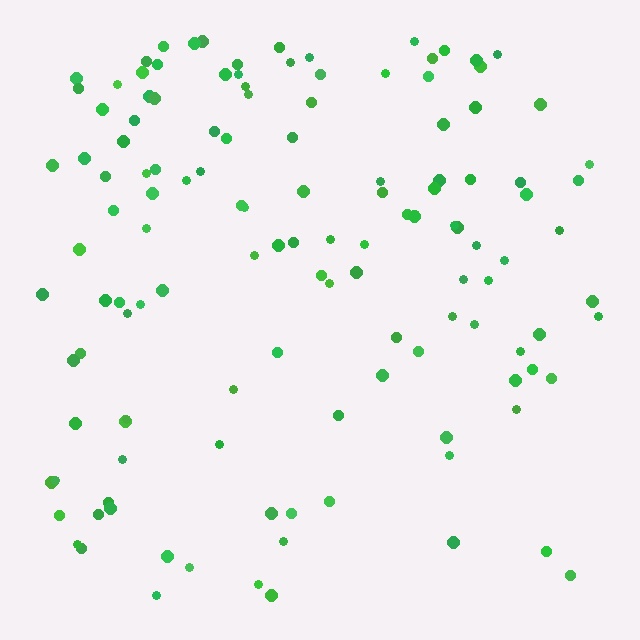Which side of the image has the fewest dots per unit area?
The bottom.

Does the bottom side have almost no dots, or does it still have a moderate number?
Still a moderate number, just noticeably fewer than the top.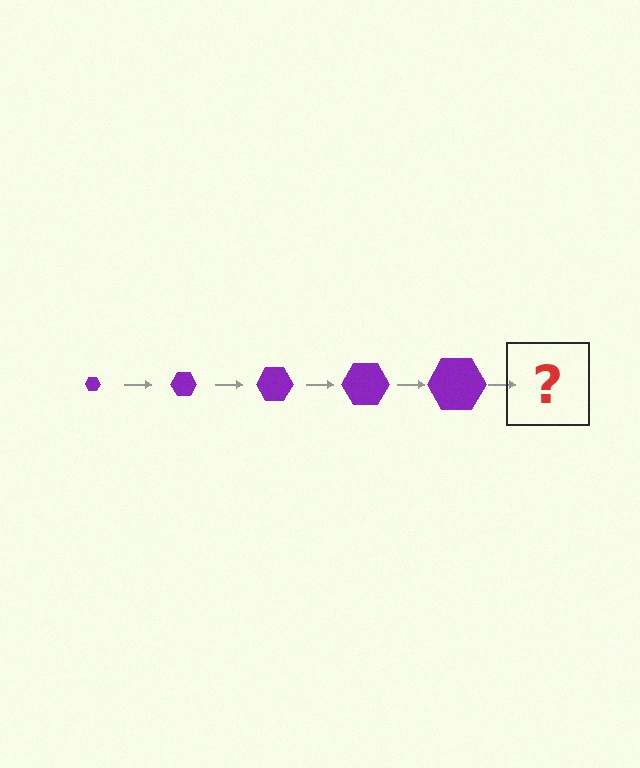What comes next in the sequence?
The next element should be a purple hexagon, larger than the previous one.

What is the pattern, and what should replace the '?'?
The pattern is that the hexagon gets progressively larger each step. The '?' should be a purple hexagon, larger than the previous one.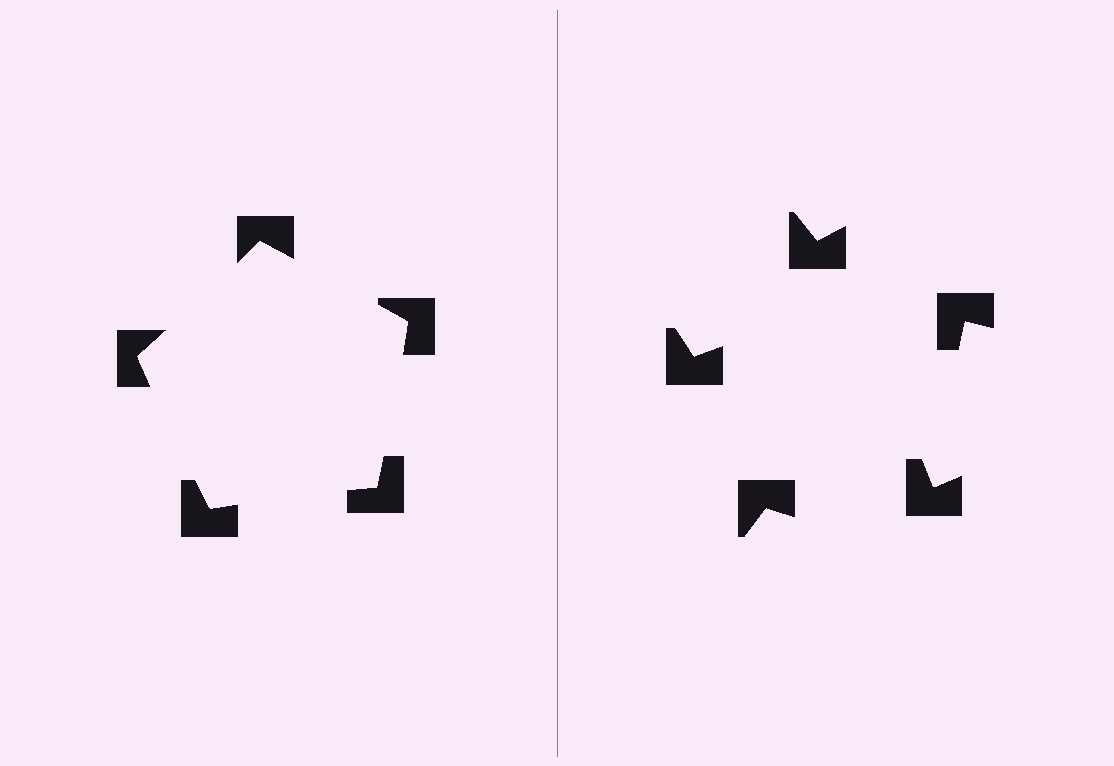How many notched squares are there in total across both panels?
10 — 5 on each side.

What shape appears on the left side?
An illusory pentagon.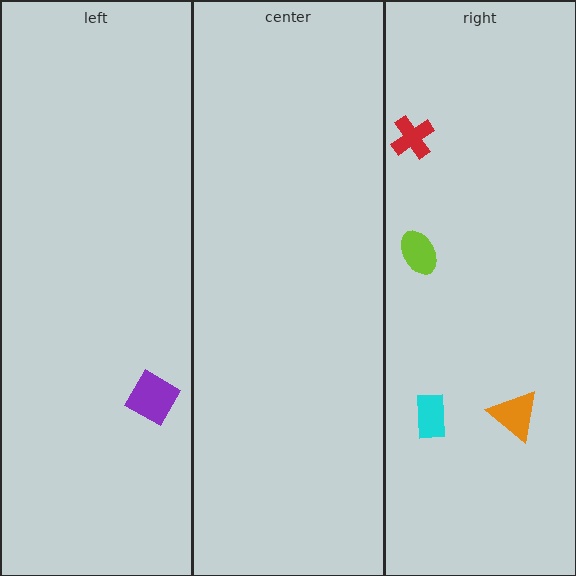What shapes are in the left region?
The purple diamond.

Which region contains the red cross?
The right region.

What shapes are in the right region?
The red cross, the lime ellipse, the orange triangle, the cyan rectangle.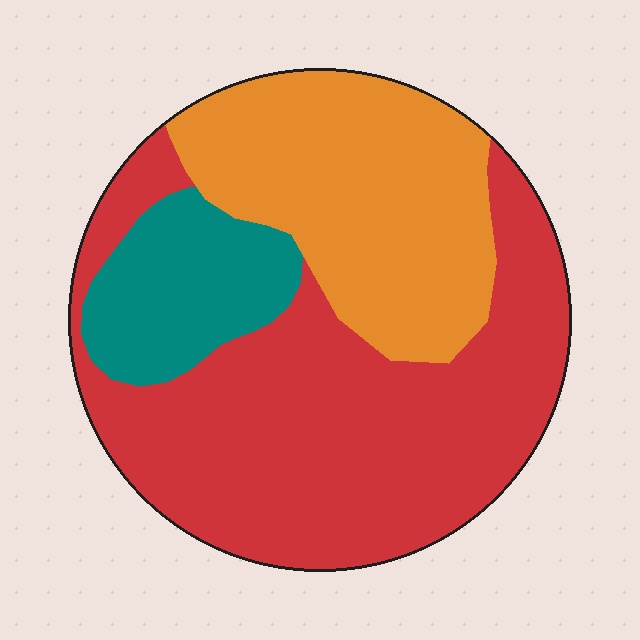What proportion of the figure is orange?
Orange covers 32% of the figure.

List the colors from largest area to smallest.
From largest to smallest: red, orange, teal.